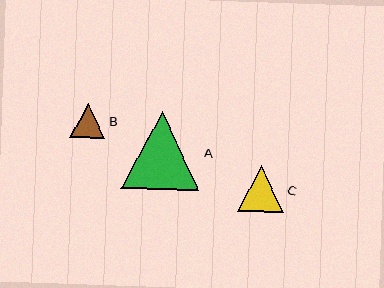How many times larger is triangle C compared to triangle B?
Triangle C is approximately 1.3 times the size of triangle B.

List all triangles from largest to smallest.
From largest to smallest: A, C, B.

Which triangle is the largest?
Triangle A is the largest with a size of approximately 78 pixels.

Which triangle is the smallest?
Triangle B is the smallest with a size of approximately 35 pixels.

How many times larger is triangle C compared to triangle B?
Triangle C is approximately 1.3 times the size of triangle B.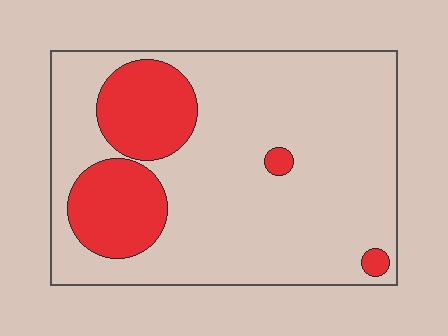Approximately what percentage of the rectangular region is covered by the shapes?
Approximately 20%.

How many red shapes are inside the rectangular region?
4.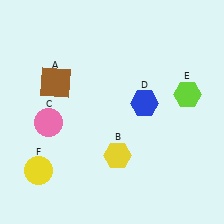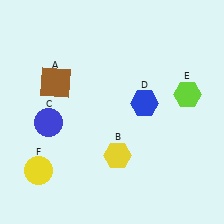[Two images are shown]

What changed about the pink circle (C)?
In Image 1, C is pink. In Image 2, it changed to blue.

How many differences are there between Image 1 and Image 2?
There is 1 difference between the two images.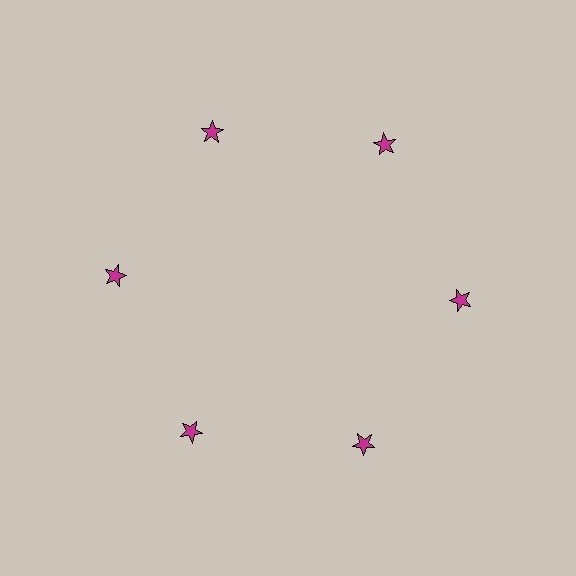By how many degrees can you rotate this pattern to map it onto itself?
The pattern maps onto itself every 60 degrees of rotation.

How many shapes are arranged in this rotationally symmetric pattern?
There are 6 shapes, arranged in 6 groups of 1.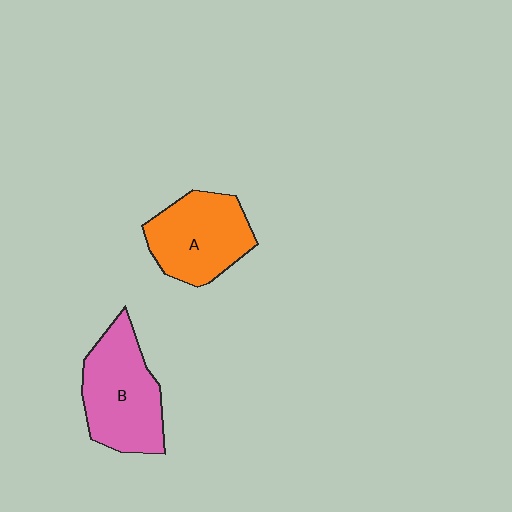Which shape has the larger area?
Shape B (pink).